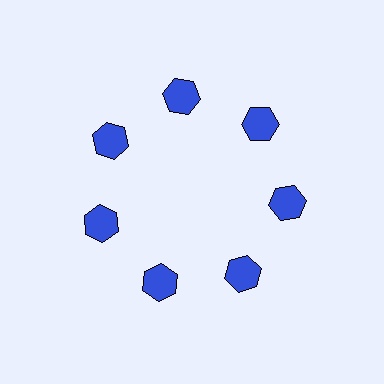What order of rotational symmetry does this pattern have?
This pattern has 7-fold rotational symmetry.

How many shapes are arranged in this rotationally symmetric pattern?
There are 7 shapes, arranged in 7 groups of 1.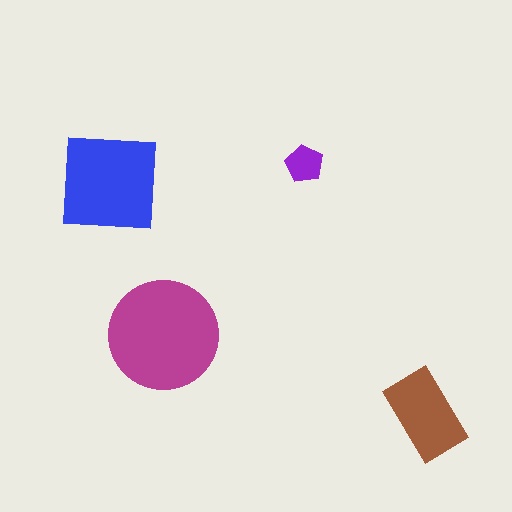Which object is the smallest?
The purple pentagon.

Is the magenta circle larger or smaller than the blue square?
Larger.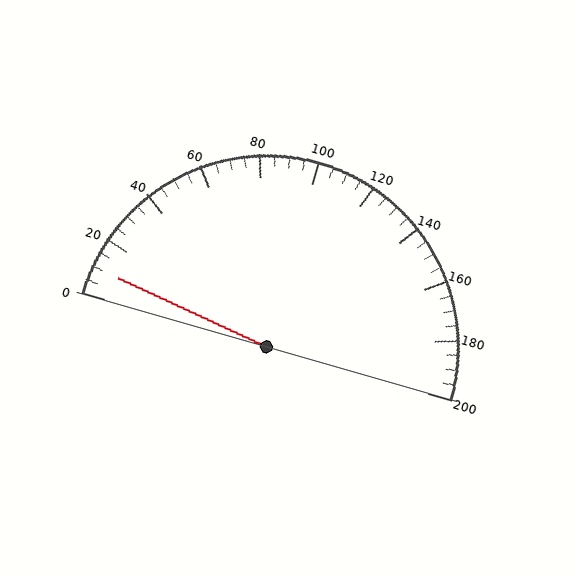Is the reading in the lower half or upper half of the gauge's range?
The reading is in the lower half of the range (0 to 200).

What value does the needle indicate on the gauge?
The needle indicates approximately 10.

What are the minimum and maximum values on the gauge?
The gauge ranges from 0 to 200.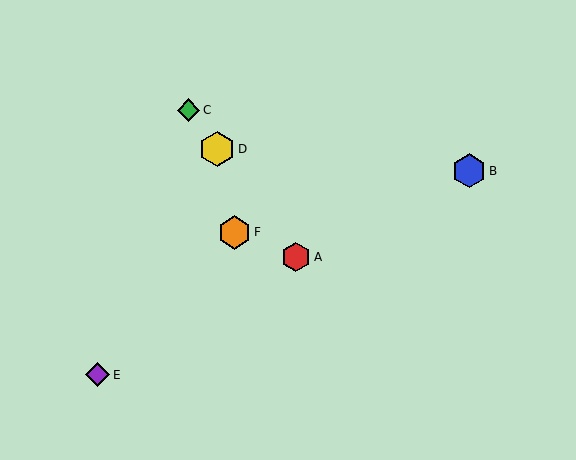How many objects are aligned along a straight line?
3 objects (A, C, D) are aligned along a straight line.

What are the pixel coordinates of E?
Object E is at (98, 375).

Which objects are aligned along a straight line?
Objects A, C, D are aligned along a straight line.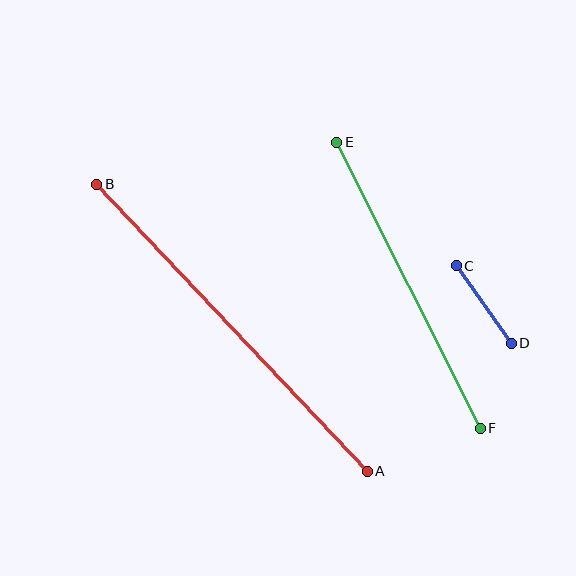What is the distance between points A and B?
The distance is approximately 394 pixels.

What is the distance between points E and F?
The distance is approximately 320 pixels.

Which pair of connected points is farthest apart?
Points A and B are farthest apart.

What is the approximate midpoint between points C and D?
The midpoint is at approximately (484, 304) pixels.